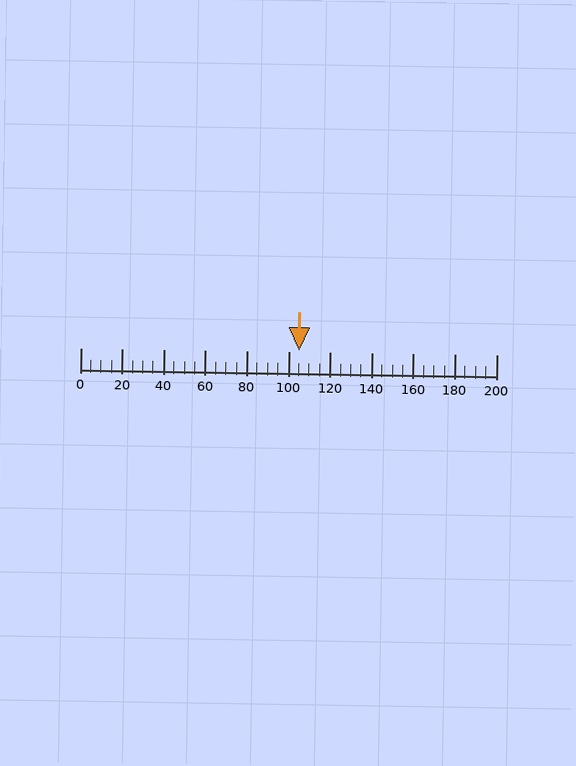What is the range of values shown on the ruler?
The ruler shows values from 0 to 200.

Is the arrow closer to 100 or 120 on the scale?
The arrow is closer to 100.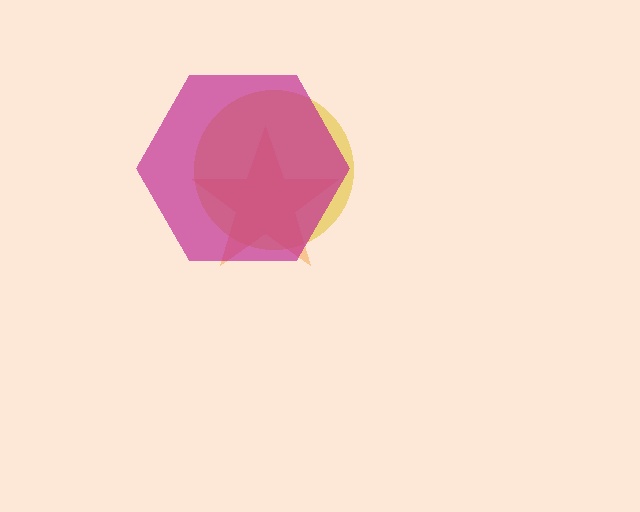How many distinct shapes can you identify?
There are 3 distinct shapes: a yellow circle, an orange star, a magenta hexagon.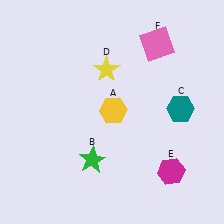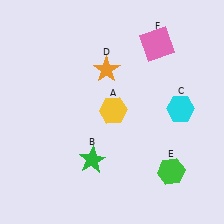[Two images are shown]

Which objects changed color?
C changed from teal to cyan. D changed from yellow to orange. E changed from magenta to green.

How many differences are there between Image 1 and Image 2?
There are 3 differences between the two images.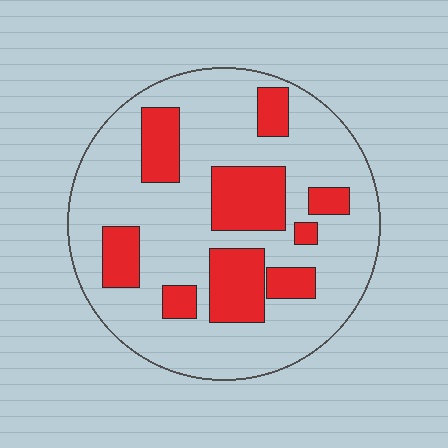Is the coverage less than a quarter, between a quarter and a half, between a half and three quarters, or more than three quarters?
Between a quarter and a half.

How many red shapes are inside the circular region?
9.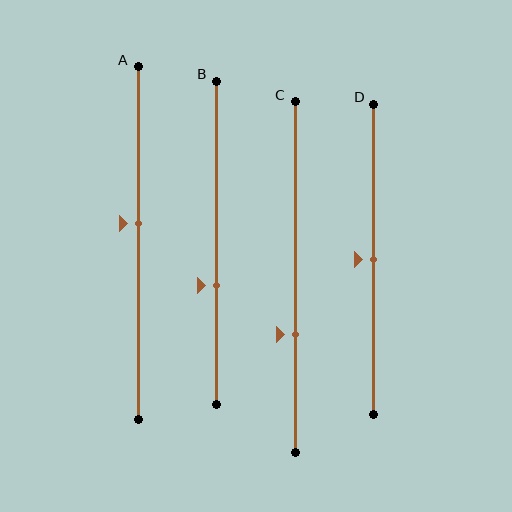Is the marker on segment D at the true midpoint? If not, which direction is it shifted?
Yes, the marker on segment D is at the true midpoint.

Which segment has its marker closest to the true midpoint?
Segment D has its marker closest to the true midpoint.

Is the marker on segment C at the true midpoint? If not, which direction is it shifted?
No, the marker on segment C is shifted downward by about 16% of the segment length.